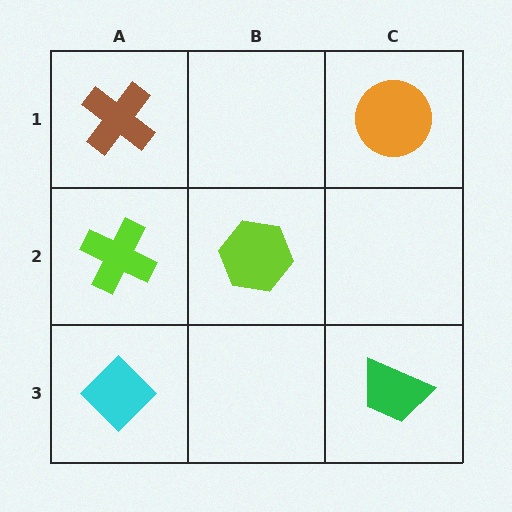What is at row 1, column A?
A brown cross.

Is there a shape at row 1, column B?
No, that cell is empty.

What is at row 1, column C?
An orange circle.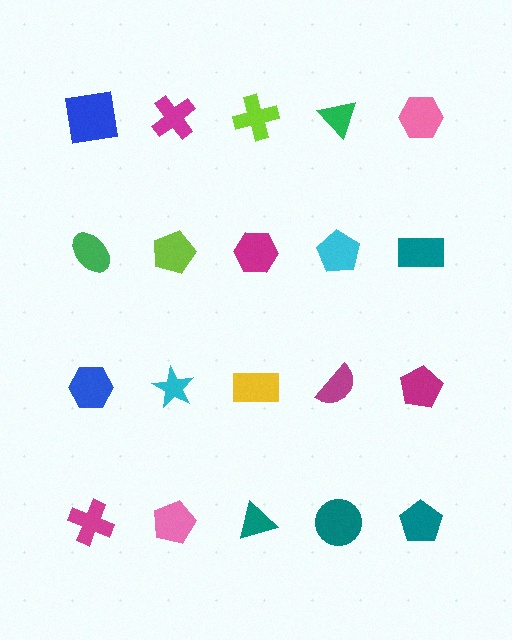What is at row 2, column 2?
A lime pentagon.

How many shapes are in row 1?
5 shapes.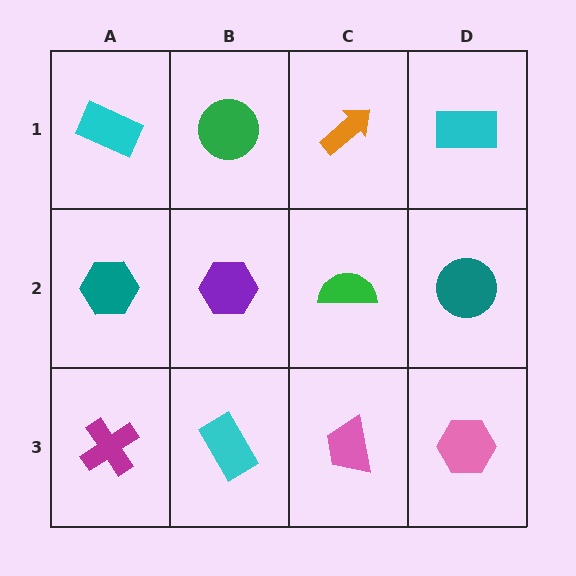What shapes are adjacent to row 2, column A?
A cyan rectangle (row 1, column A), a magenta cross (row 3, column A), a purple hexagon (row 2, column B).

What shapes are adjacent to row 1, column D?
A teal circle (row 2, column D), an orange arrow (row 1, column C).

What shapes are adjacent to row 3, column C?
A green semicircle (row 2, column C), a cyan rectangle (row 3, column B), a pink hexagon (row 3, column D).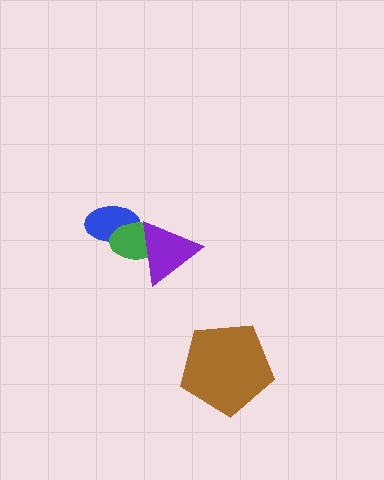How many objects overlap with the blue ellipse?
1 object overlaps with the blue ellipse.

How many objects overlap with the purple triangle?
1 object overlaps with the purple triangle.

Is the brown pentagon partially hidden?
No, no other shape covers it.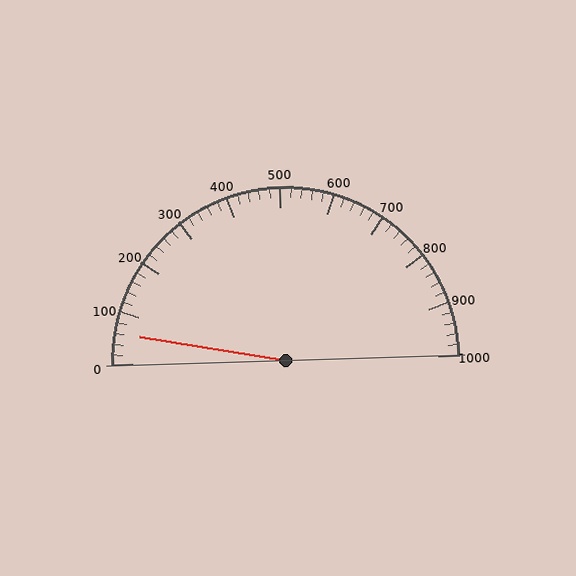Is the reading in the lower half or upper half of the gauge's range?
The reading is in the lower half of the range (0 to 1000).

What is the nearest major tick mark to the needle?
The nearest major tick mark is 100.